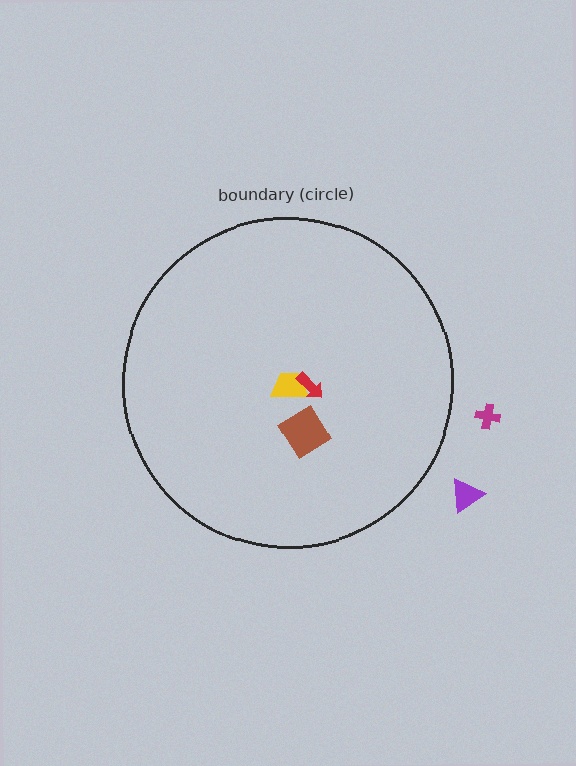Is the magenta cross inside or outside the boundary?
Outside.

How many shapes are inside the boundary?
3 inside, 2 outside.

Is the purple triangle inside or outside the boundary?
Outside.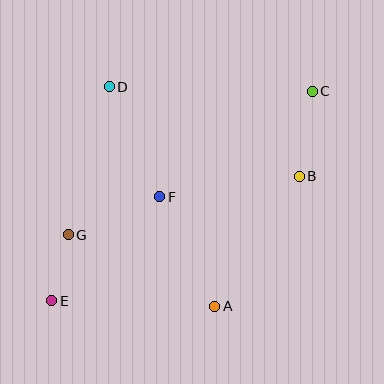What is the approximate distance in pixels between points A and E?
The distance between A and E is approximately 163 pixels.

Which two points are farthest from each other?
Points C and E are farthest from each other.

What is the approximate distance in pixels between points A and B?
The distance between A and B is approximately 155 pixels.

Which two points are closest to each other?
Points E and G are closest to each other.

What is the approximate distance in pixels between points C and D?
The distance between C and D is approximately 203 pixels.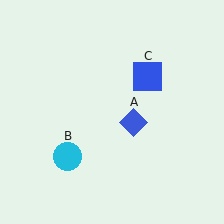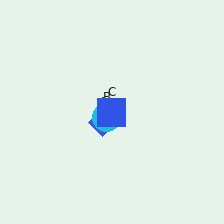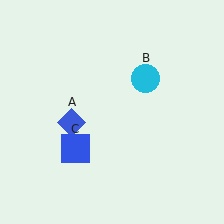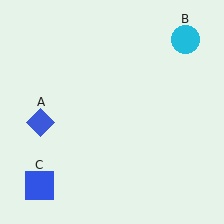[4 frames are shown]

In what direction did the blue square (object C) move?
The blue square (object C) moved down and to the left.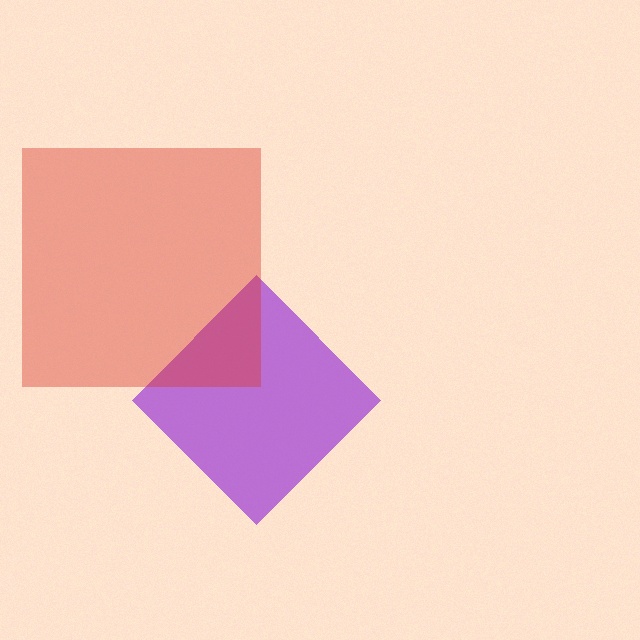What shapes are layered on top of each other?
The layered shapes are: a purple diamond, a red square.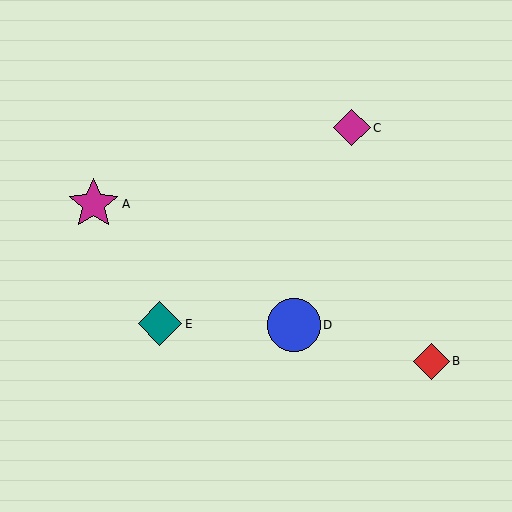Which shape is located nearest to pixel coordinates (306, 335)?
The blue circle (labeled D) at (294, 325) is nearest to that location.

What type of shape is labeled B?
Shape B is a red diamond.